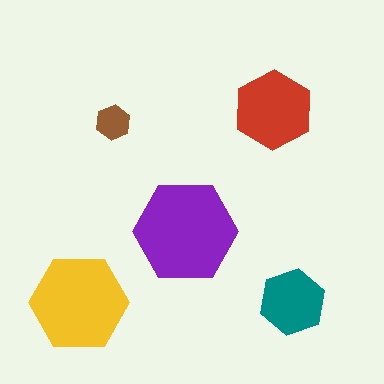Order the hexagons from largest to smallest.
the purple one, the yellow one, the red one, the teal one, the brown one.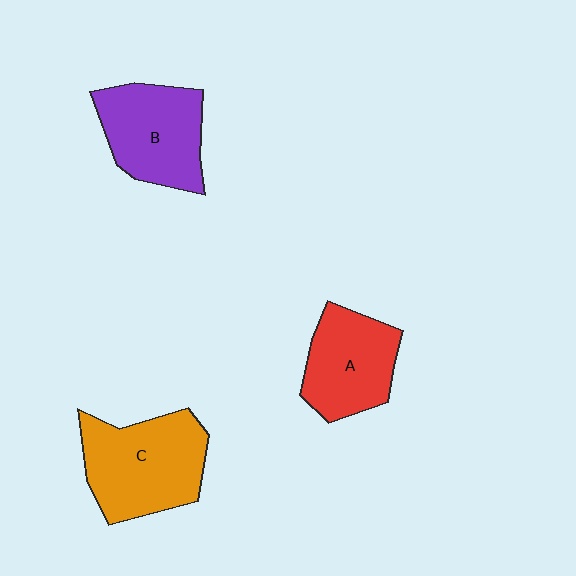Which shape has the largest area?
Shape C (orange).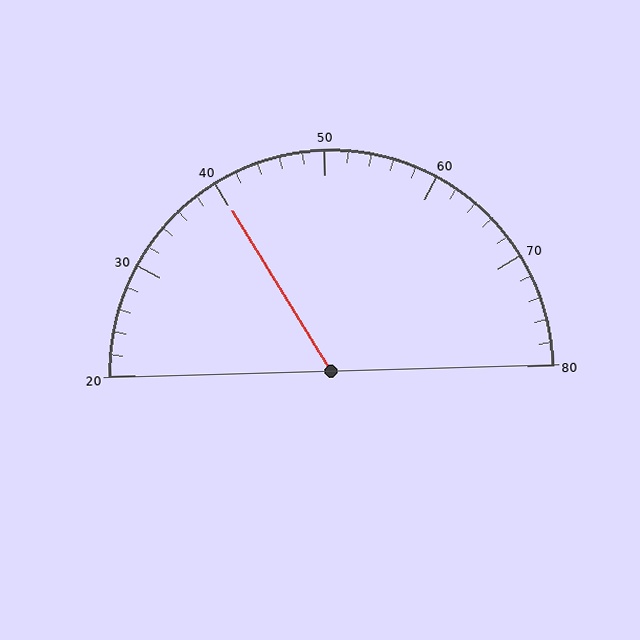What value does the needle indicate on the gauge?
The needle indicates approximately 40.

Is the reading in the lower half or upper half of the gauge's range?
The reading is in the lower half of the range (20 to 80).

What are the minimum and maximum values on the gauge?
The gauge ranges from 20 to 80.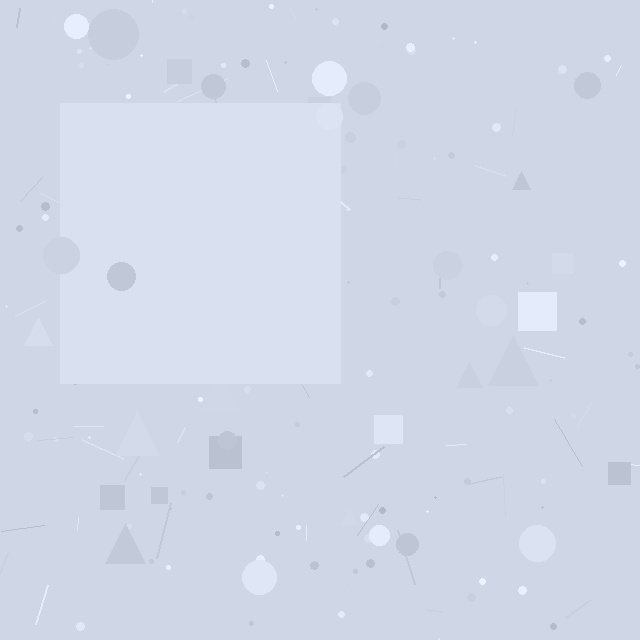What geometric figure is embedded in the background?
A square is embedded in the background.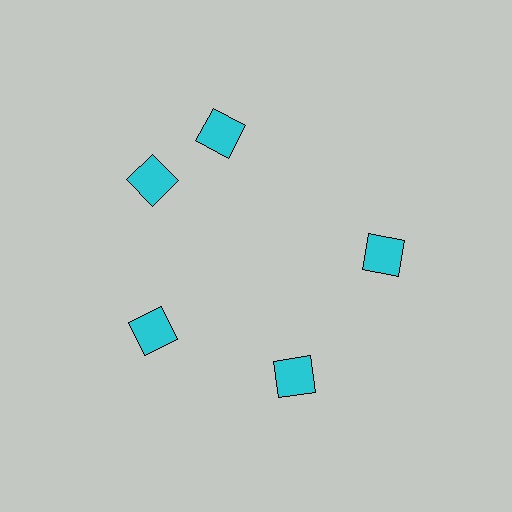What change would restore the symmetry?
The symmetry would be restored by rotating it back into even spacing with its neighbors so that all 5 squares sit at equal angles and equal distance from the center.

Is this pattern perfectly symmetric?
No. The 5 cyan squares are arranged in a ring, but one element near the 1 o'clock position is rotated out of alignment along the ring, breaking the 5-fold rotational symmetry.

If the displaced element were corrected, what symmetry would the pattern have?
It would have 5-fold rotational symmetry — the pattern would map onto itself every 72 degrees.